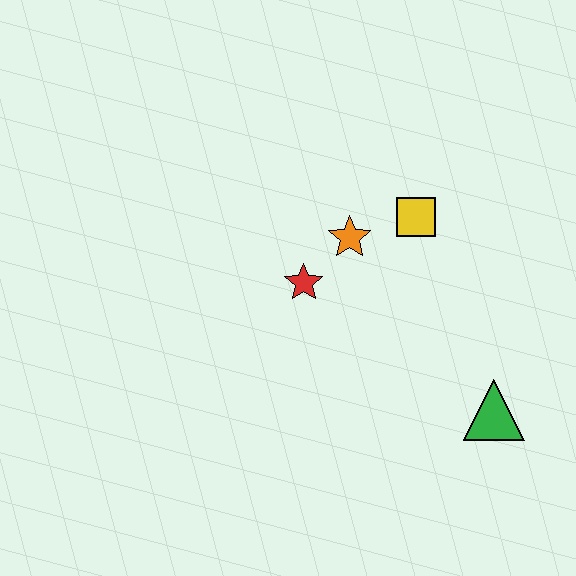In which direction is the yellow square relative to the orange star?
The yellow square is to the right of the orange star.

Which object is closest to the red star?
The orange star is closest to the red star.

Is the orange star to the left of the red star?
No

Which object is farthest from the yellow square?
The green triangle is farthest from the yellow square.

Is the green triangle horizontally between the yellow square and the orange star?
No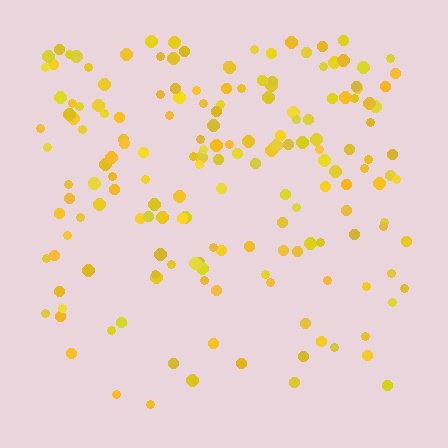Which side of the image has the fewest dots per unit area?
The bottom.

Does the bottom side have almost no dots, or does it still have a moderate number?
Still a moderate number, just noticeably fewer than the top.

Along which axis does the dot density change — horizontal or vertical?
Vertical.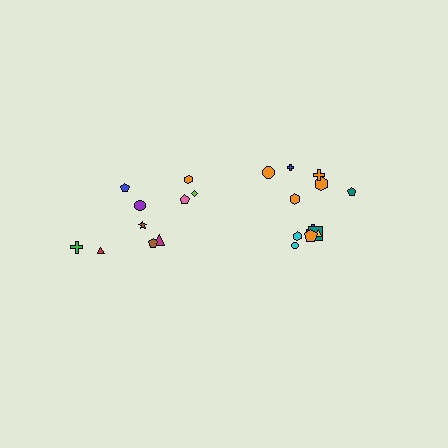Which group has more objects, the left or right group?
The right group.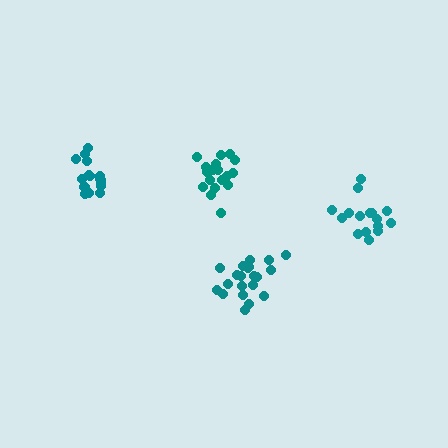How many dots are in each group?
Group 1: 18 dots, Group 2: 16 dots, Group 3: 18 dots, Group 4: 21 dots (73 total).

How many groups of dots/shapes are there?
There are 4 groups.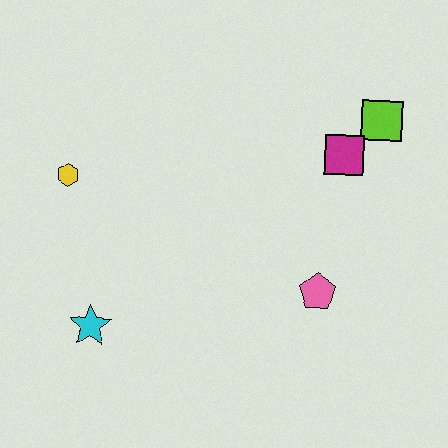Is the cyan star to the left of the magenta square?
Yes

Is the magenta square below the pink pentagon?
No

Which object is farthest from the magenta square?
The cyan star is farthest from the magenta square.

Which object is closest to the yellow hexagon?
The cyan star is closest to the yellow hexagon.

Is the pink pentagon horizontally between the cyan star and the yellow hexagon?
No